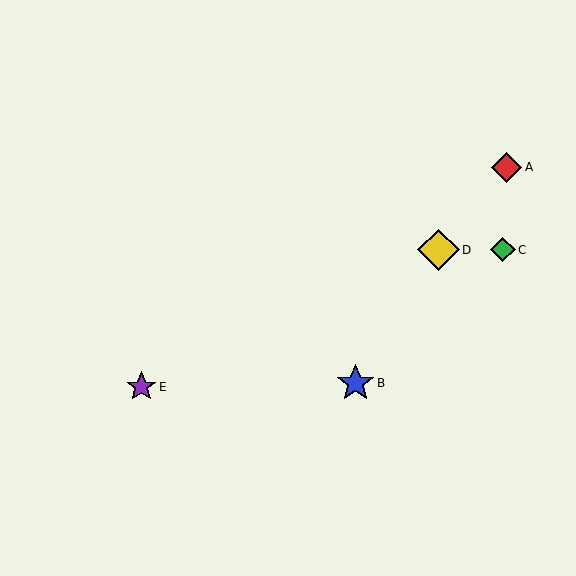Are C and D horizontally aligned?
Yes, both are at y≈250.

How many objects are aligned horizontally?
2 objects (C, D) are aligned horizontally.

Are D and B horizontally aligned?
No, D is at y≈250 and B is at y≈383.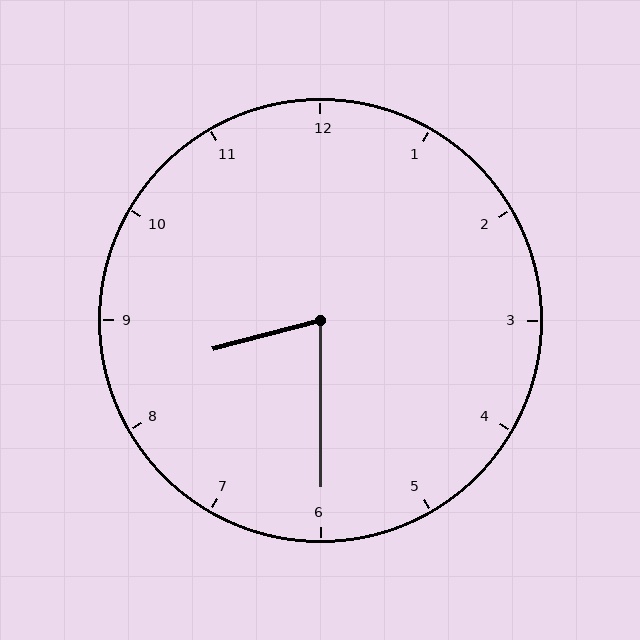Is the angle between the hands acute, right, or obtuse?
It is acute.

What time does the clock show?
8:30.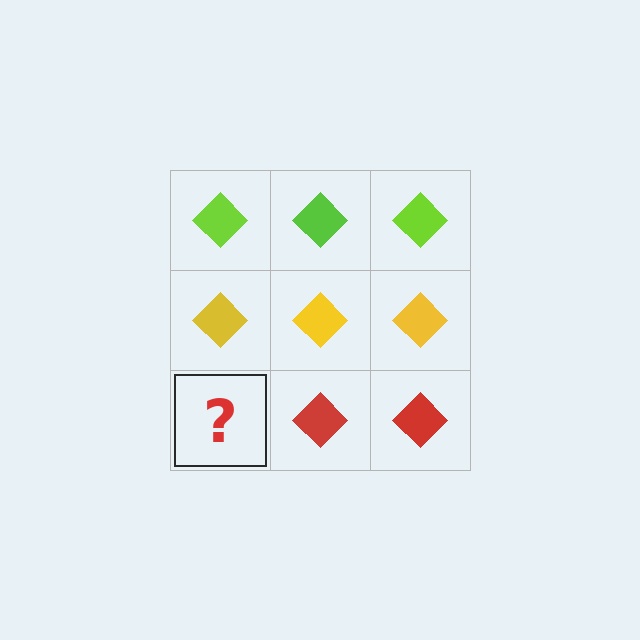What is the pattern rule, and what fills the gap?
The rule is that each row has a consistent color. The gap should be filled with a red diamond.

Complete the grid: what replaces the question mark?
The question mark should be replaced with a red diamond.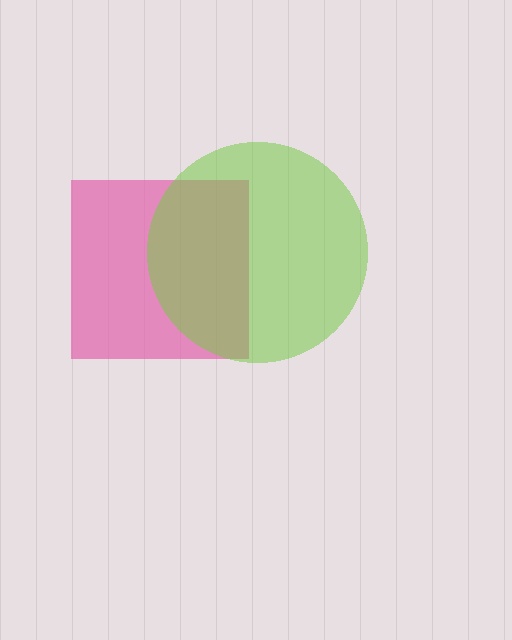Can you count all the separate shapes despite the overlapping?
Yes, there are 2 separate shapes.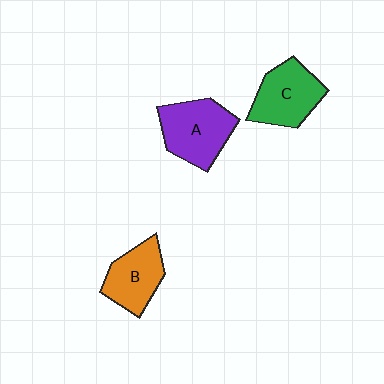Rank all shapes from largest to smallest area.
From largest to smallest: A (purple), C (green), B (orange).